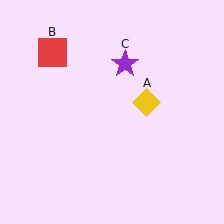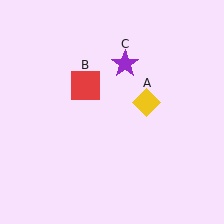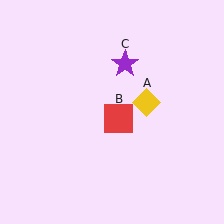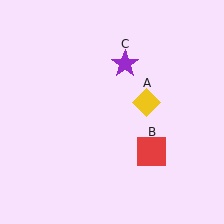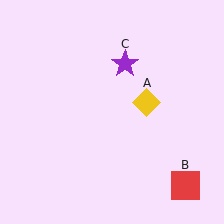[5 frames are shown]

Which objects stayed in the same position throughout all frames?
Yellow diamond (object A) and purple star (object C) remained stationary.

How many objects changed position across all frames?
1 object changed position: red square (object B).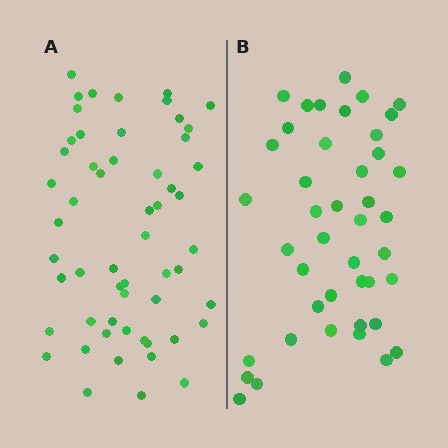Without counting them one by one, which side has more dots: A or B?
Region A (the left region) has more dots.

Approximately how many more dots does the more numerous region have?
Region A has approximately 15 more dots than region B.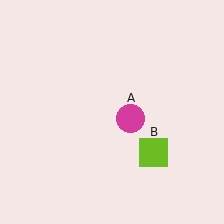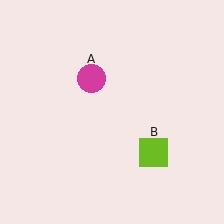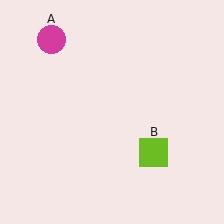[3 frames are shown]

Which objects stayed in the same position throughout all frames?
Lime square (object B) remained stationary.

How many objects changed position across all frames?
1 object changed position: magenta circle (object A).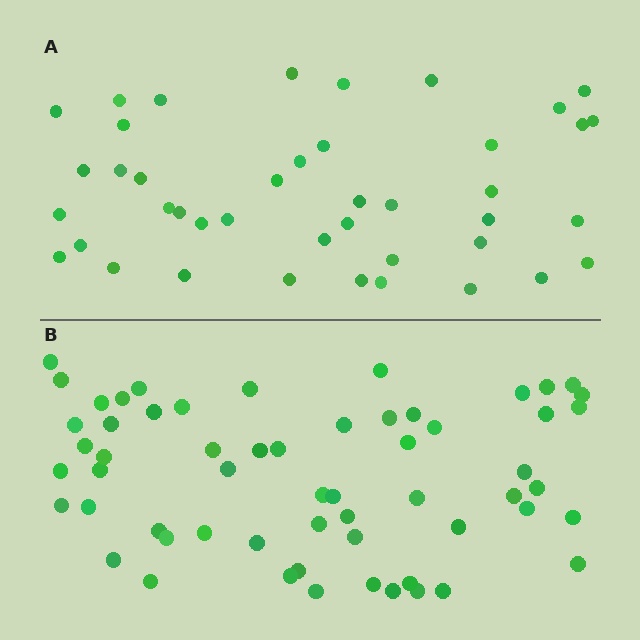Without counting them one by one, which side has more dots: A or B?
Region B (the bottom region) has more dots.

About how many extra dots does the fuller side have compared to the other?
Region B has approximately 15 more dots than region A.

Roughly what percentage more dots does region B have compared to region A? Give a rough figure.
About 40% more.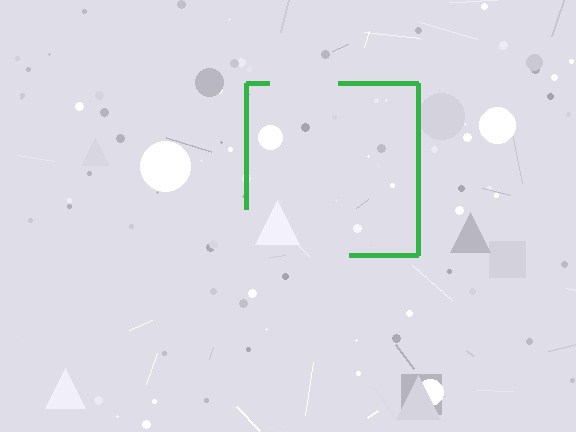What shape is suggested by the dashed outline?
The dashed outline suggests a square.